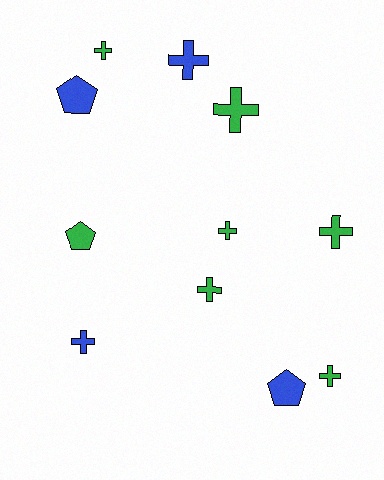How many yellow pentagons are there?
There are no yellow pentagons.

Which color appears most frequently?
Green, with 7 objects.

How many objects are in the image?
There are 11 objects.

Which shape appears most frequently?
Cross, with 8 objects.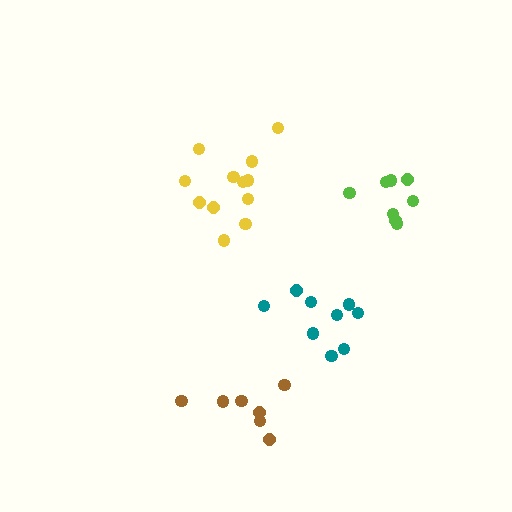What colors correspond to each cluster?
The clusters are colored: teal, lime, brown, yellow.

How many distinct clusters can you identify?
There are 4 distinct clusters.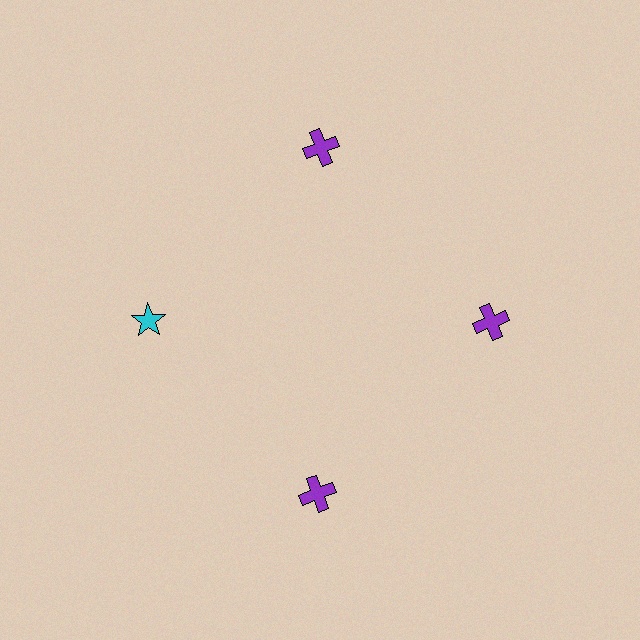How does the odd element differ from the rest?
It differs in both color (cyan instead of purple) and shape (star instead of cross).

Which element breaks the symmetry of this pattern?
The cyan star at roughly the 9 o'clock position breaks the symmetry. All other shapes are purple crosses.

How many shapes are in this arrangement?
There are 4 shapes arranged in a ring pattern.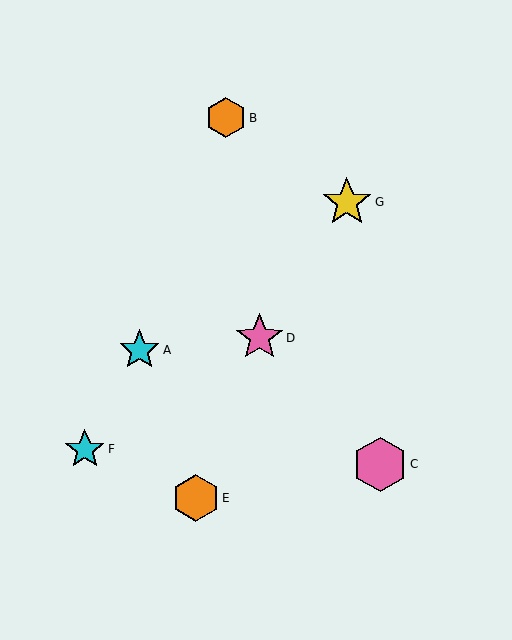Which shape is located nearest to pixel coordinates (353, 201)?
The yellow star (labeled G) at (347, 202) is nearest to that location.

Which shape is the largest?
The pink hexagon (labeled C) is the largest.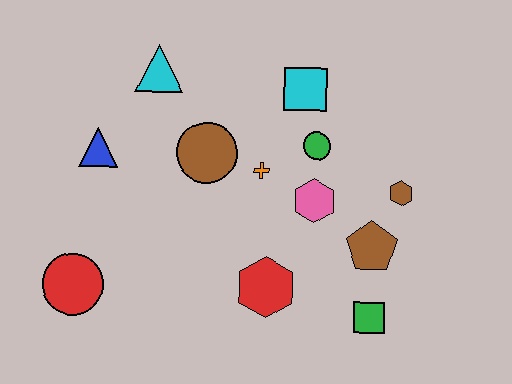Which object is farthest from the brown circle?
The green square is farthest from the brown circle.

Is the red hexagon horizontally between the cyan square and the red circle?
Yes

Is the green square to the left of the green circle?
No